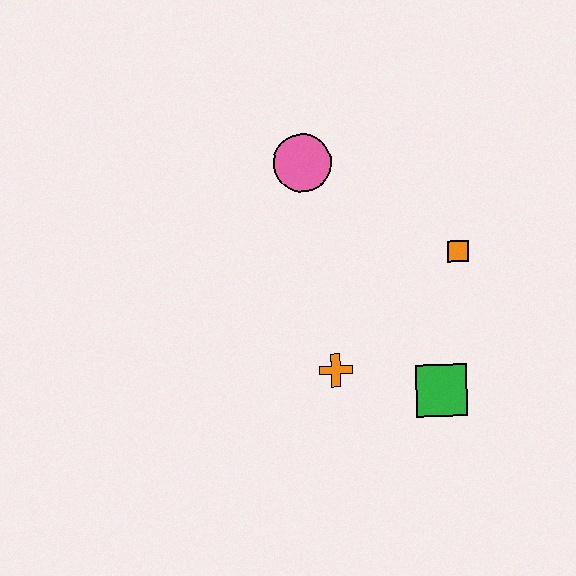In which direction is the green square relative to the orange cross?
The green square is to the right of the orange cross.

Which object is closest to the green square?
The orange cross is closest to the green square.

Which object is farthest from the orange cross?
The pink circle is farthest from the orange cross.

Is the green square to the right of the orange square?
No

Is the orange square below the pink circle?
Yes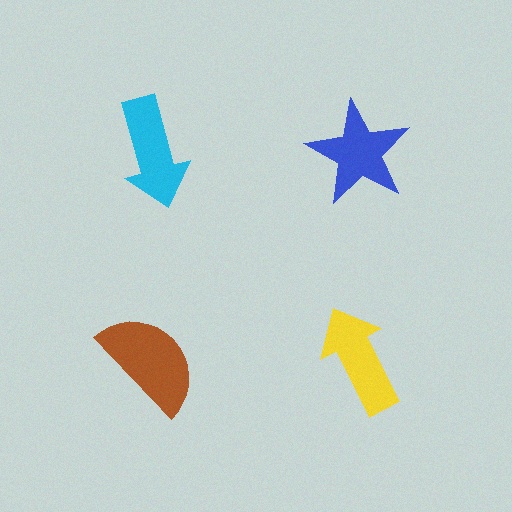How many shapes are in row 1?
2 shapes.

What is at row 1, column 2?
A blue star.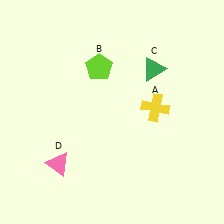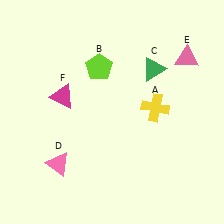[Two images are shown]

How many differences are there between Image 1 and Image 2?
There are 2 differences between the two images.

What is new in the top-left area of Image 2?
A magenta triangle (F) was added in the top-left area of Image 2.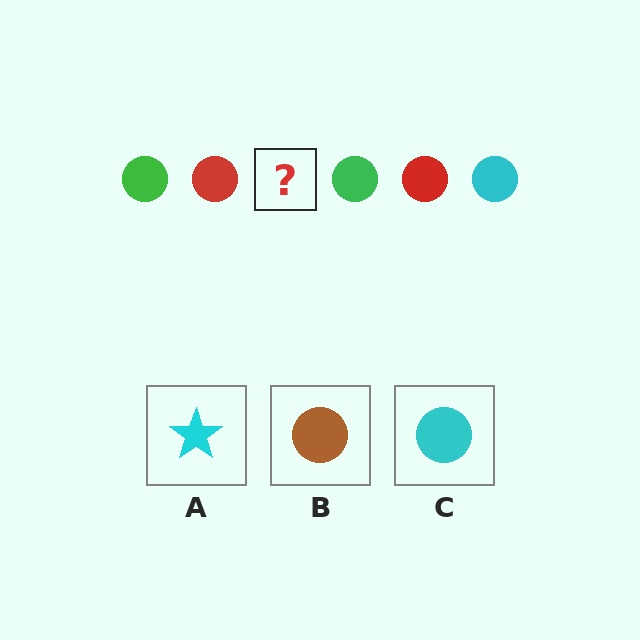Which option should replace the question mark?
Option C.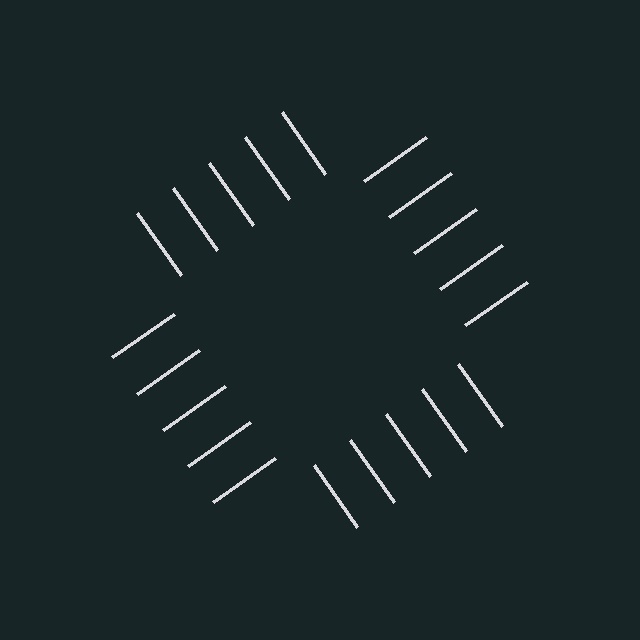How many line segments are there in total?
20 — 5 along each of the 4 edges.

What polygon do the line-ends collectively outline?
An illusory square — the line segments terminate on its edges but no continuous stroke is drawn.